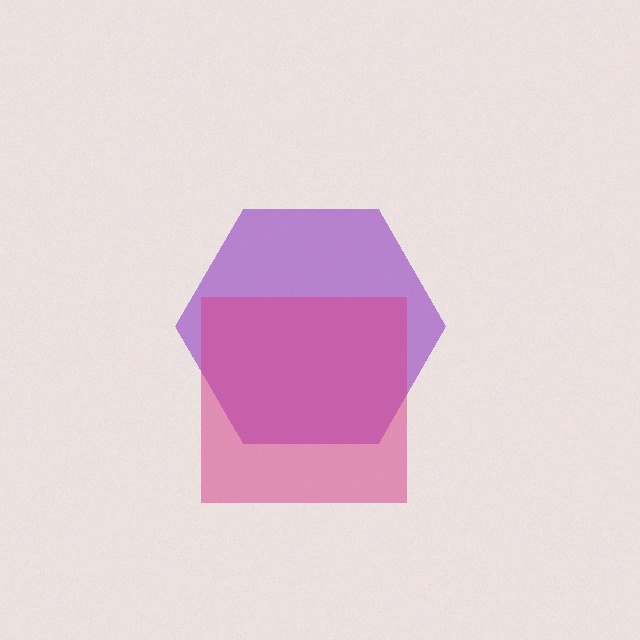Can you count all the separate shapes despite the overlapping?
Yes, there are 2 separate shapes.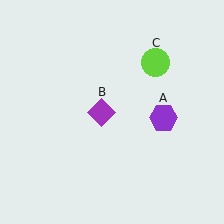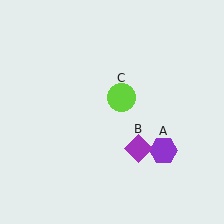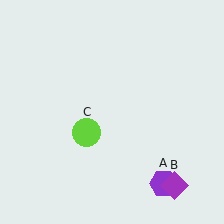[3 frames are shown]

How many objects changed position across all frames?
3 objects changed position: purple hexagon (object A), purple diamond (object B), lime circle (object C).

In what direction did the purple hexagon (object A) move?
The purple hexagon (object A) moved down.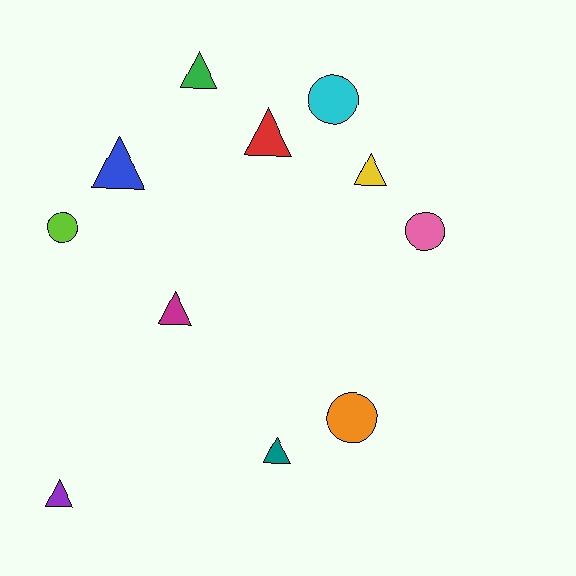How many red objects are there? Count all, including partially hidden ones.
There is 1 red object.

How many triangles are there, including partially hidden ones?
There are 7 triangles.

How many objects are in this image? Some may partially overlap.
There are 11 objects.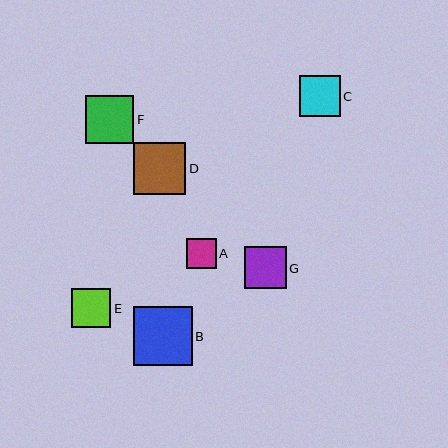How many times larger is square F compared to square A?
Square F is approximately 1.6 times the size of square A.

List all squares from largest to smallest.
From largest to smallest: B, D, F, G, C, E, A.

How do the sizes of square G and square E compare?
Square G and square E are approximately the same size.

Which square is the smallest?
Square A is the smallest with a size of approximately 30 pixels.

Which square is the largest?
Square B is the largest with a size of approximately 59 pixels.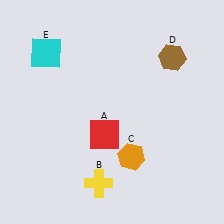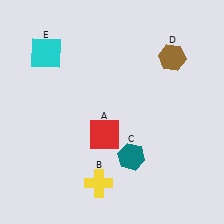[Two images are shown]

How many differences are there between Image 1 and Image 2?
There is 1 difference between the two images.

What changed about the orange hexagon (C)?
In Image 1, C is orange. In Image 2, it changed to teal.